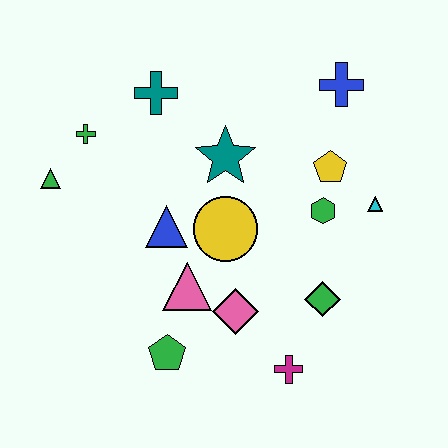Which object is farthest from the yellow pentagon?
The green triangle is farthest from the yellow pentagon.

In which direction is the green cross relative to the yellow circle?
The green cross is to the left of the yellow circle.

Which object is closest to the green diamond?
The magenta cross is closest to the green diamond.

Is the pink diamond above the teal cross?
No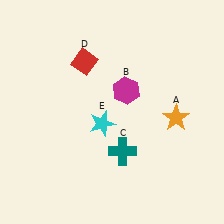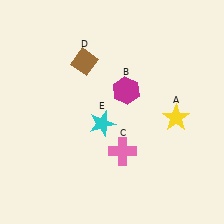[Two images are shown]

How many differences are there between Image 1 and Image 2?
There are 3 differences between the two images.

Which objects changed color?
A changed from orange to yellow. C changed from teal to pink. D changed from red to brown.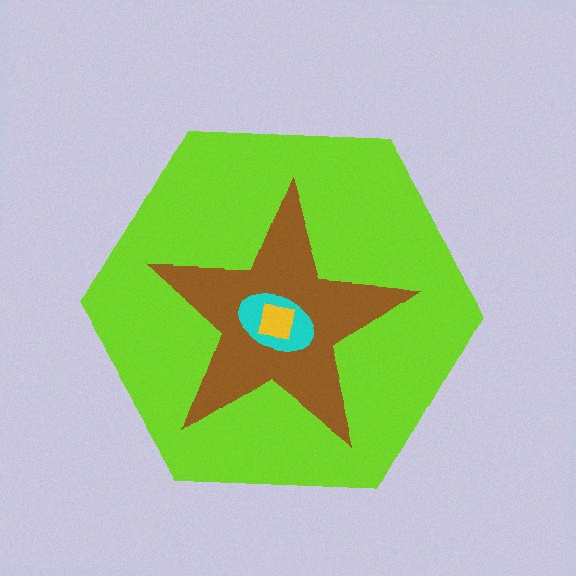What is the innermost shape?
The yellow square.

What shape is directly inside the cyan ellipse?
The yellow square.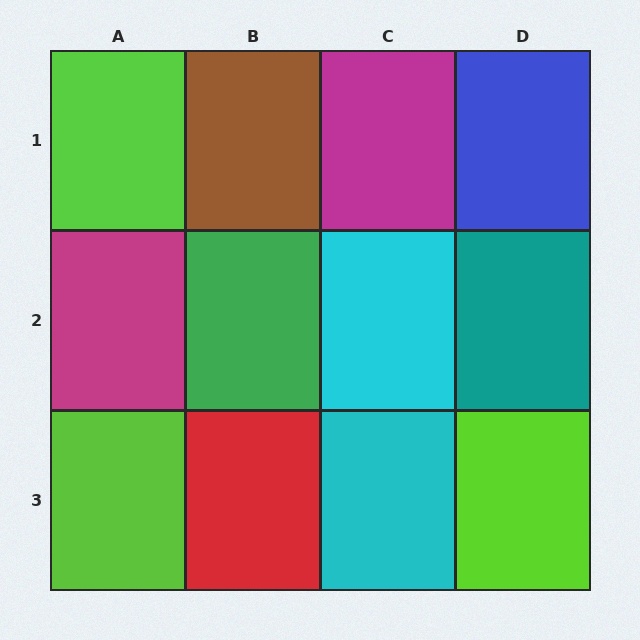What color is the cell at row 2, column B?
Green.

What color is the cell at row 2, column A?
Magenta.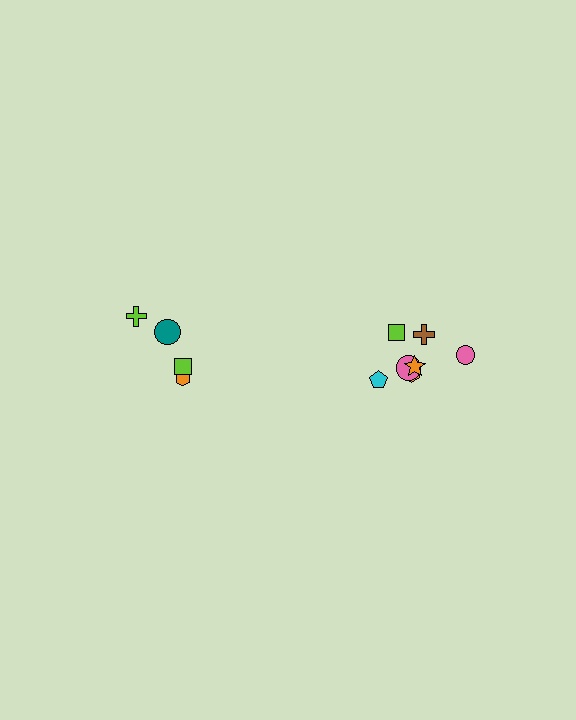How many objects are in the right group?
There are 7 objects.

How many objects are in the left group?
There are 4 objects.